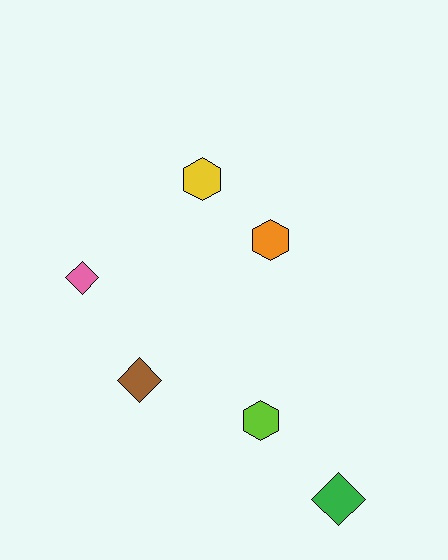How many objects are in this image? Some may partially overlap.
There are 6 objects.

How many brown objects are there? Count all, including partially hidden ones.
There is 1 brown object.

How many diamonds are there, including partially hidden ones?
There are 3 diamonds.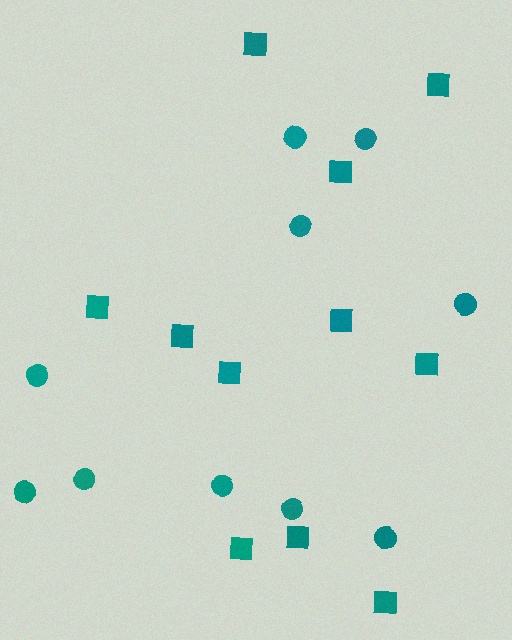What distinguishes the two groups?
There are 2 groups: one group of squares (11) and one group of circles (10).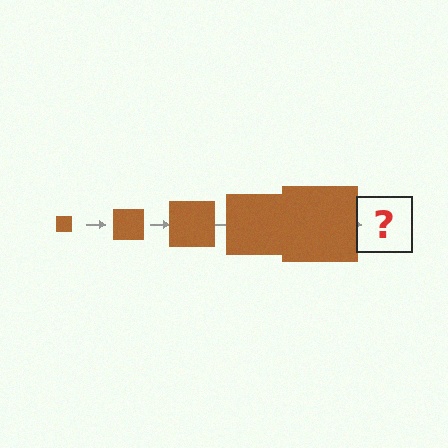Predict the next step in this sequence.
The next step is a brown square, larger than the previous one.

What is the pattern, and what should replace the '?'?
The pattern is that the square gets progressively larger each step. The '?' should be a brown square, larger than the previous one.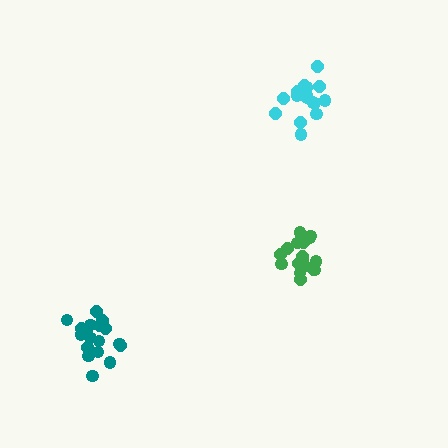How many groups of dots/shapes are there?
There are 3 groups.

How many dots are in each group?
Group 1: 19 dots, Group 2: 17 dots, Group 3: 17 dots (53 total).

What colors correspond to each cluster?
The clusters are colored: teal, green, cyan.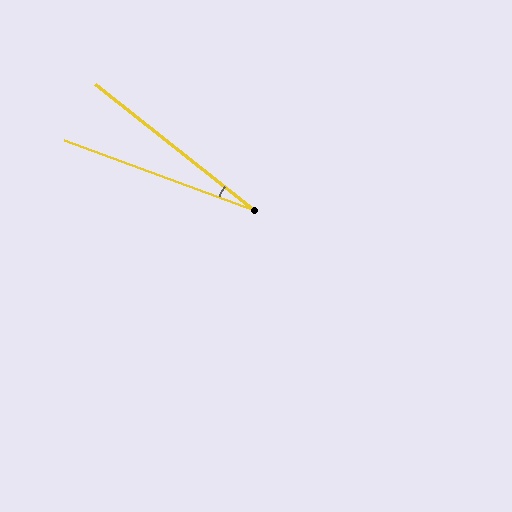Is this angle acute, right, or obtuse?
It is acute.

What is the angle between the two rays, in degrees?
Approximately 18 degrees.